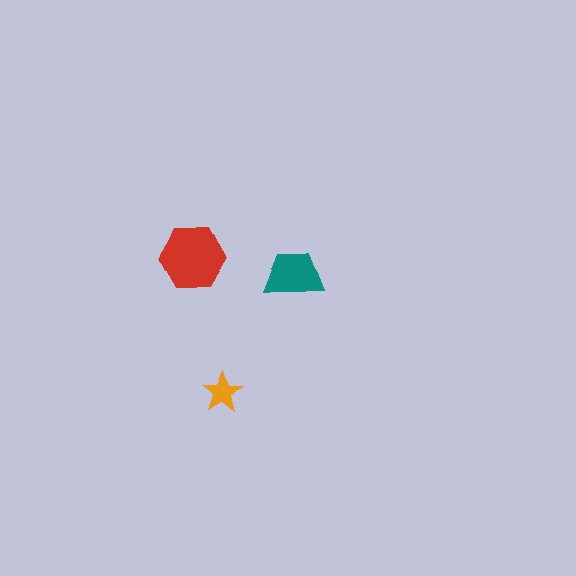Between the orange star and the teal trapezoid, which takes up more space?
The teal trapezoid.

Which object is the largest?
The red hexagon.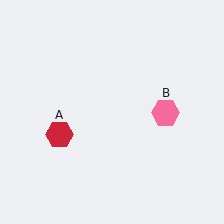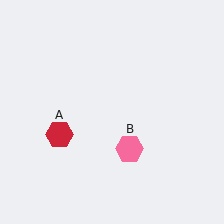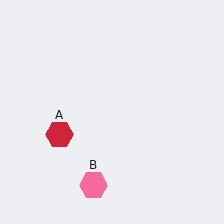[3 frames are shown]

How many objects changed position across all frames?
1 object changed position: pink hexagon (object B).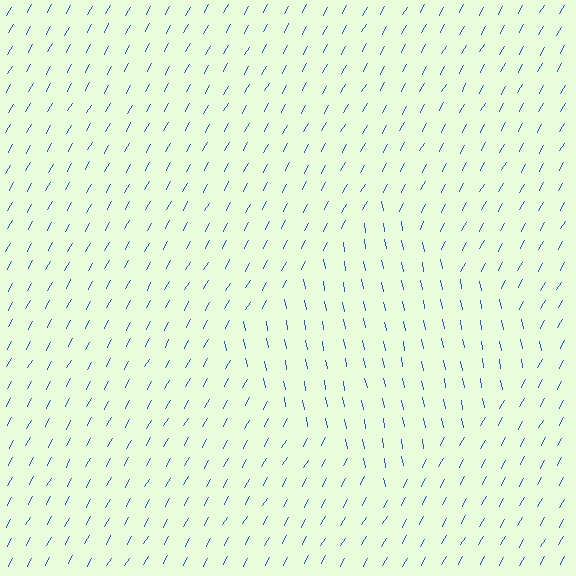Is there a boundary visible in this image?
Yes, there is a texture boundary formed by a change in line orientation.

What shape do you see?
I see a diamond.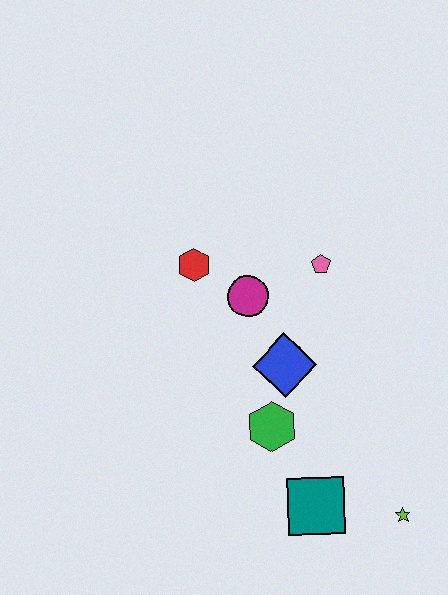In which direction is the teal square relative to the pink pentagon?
The teal square is below the pink pentagon.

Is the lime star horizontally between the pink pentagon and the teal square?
No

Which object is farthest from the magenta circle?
The lime star is farthest from the magenta circle.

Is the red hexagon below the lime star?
No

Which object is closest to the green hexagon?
The blue diamond is closest to the green hexagon.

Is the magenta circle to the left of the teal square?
Yes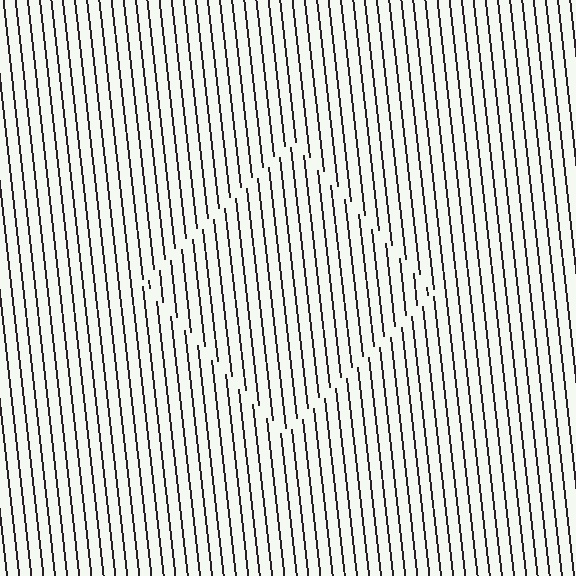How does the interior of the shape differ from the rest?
The interior of the shape contains the same grating, shifted by half a period — the contour is defined by the phase discontinuity where line-ends from the inner and outer gratings abut.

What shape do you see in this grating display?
An illusory square. The interior of the shape contains the same grating, shifted by half a period — the contour is defined by the phase discontinuity where line-ends from the inner and outer gratings abut.